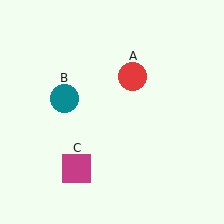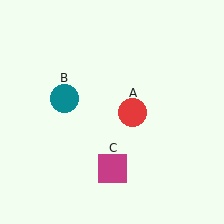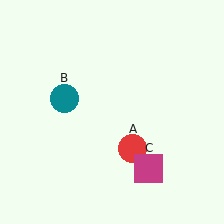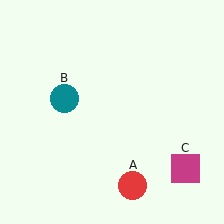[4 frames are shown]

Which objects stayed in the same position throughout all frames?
Teal circle (object B) remained stationary.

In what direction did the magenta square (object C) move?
The magenta square (object C) moved right.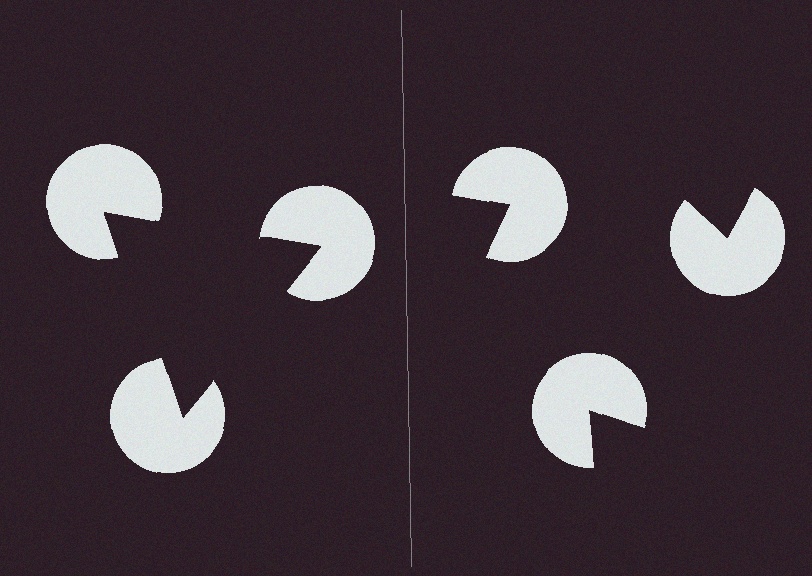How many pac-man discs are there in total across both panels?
6 — 3 on each side.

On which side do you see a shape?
An illusory triangle appears on the left side. On the right side the wedge cuts are rotated, so no coherent shape forms.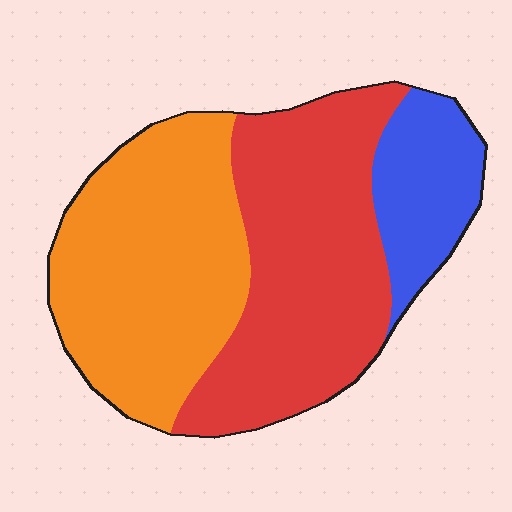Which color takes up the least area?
Blue, at roughly 15%.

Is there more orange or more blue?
Orange.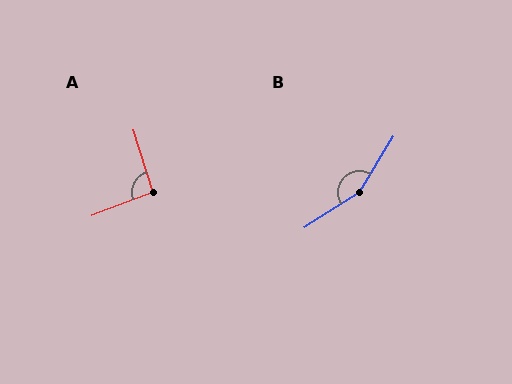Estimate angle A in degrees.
Approximately 94 degrees.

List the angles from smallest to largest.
A (94°), B (154°).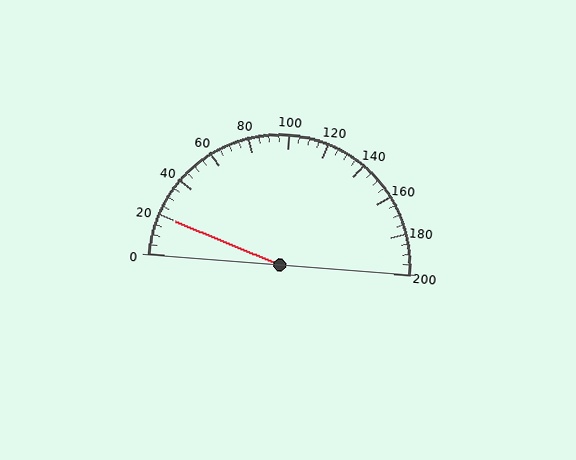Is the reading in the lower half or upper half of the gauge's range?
The reading is in the lower half of the range (0 to 200).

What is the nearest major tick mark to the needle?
The nearest major tick mark is 20.